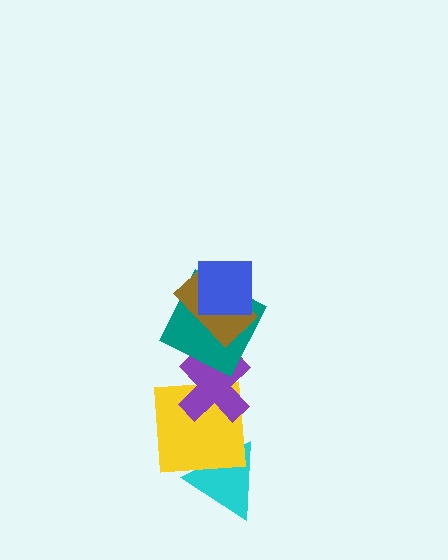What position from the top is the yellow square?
The yellow square is 5th from the top.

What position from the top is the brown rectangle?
The brown rectangle is 2nd from the top.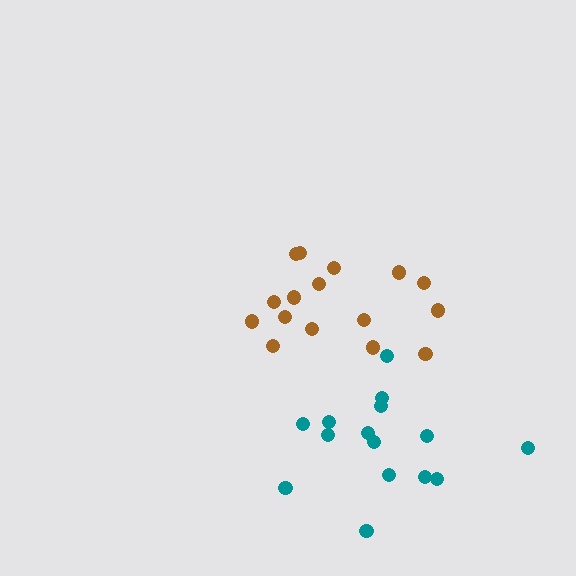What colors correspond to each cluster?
The clusters are colored: teal, brown.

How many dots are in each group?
Group 1: 15 dots, Group 2: 16 dots (31 total).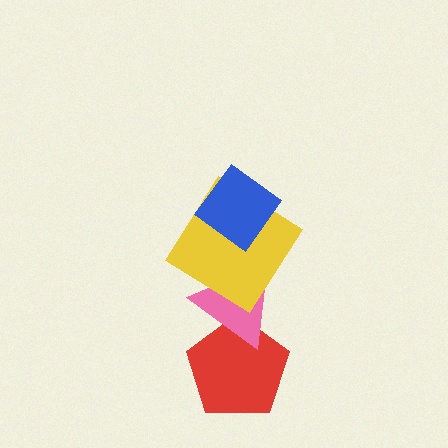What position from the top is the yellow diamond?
The yellow diamond is 2nd from the top.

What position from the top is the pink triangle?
The pink triangle is 3rd from the top.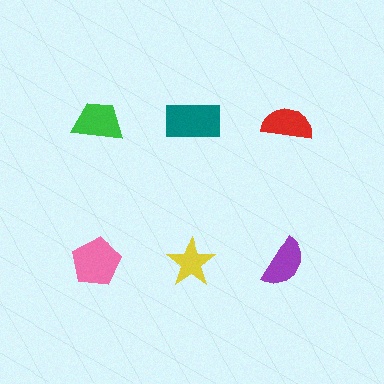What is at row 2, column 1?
A pink pentagon.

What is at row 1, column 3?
A red semicircle.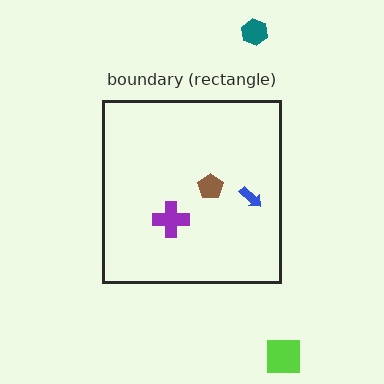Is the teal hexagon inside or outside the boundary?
Outside.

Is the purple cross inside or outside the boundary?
Inside.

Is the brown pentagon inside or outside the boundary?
Inside.